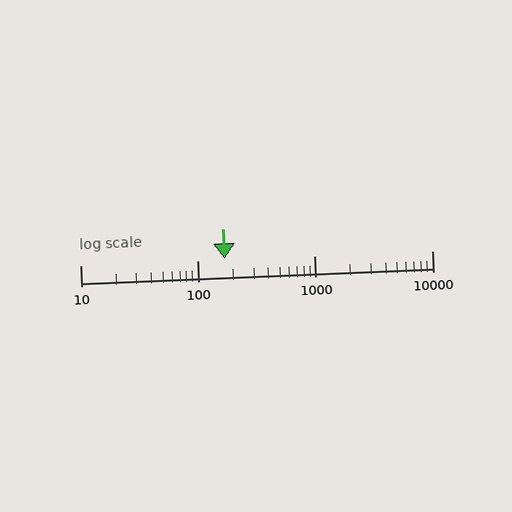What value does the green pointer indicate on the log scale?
The pointer indicates approximately 170.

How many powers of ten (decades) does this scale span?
The scale spans 3 decades, from 10 to 10000.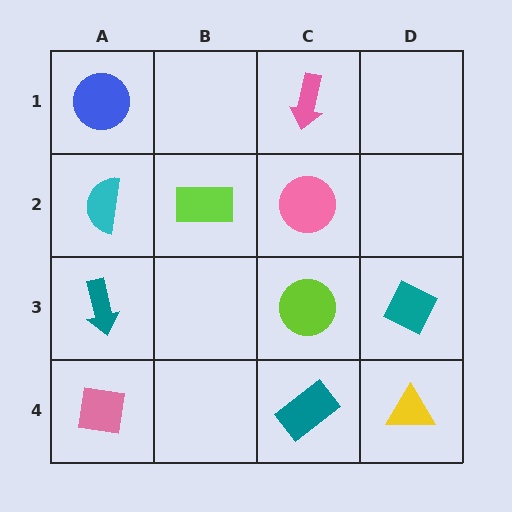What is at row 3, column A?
A teal arrow.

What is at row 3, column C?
A lime circle.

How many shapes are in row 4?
3 shapes.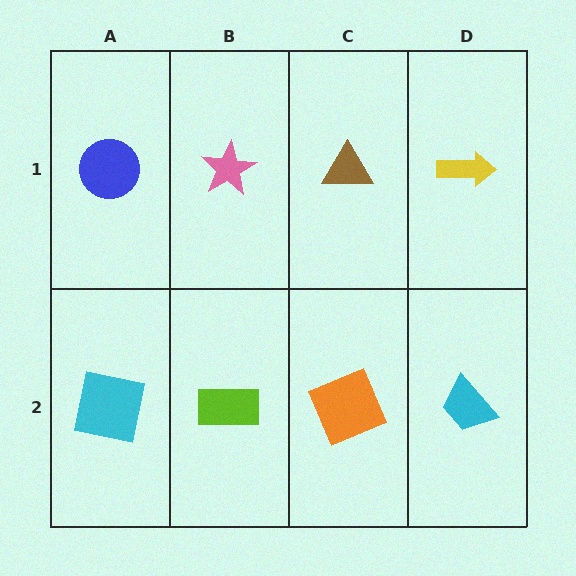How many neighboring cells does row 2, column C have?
3.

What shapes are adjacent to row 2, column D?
A yellow arrow (row 1, column D), an orange square (row 2, column C).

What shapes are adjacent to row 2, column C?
A brown triangle (row 1, column C), a lime rectangle (row 2, column B), a cyan trapezoid (row 2, column D).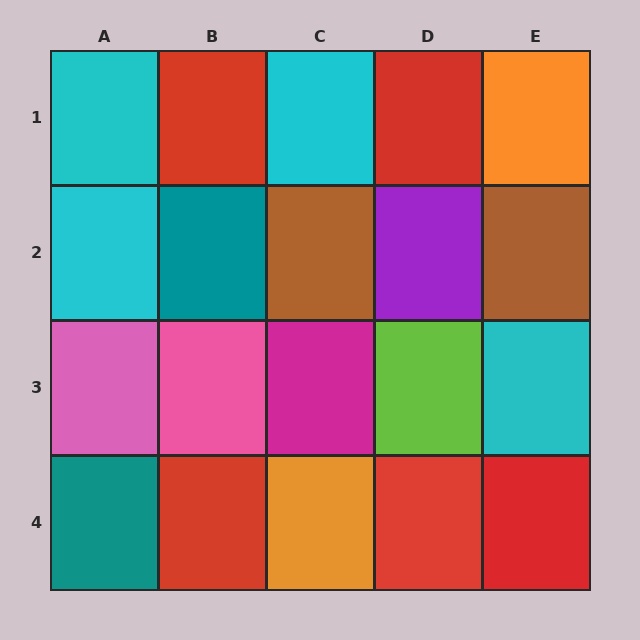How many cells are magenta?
1 cell is magenta.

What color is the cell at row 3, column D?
Lime.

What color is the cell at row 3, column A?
Pink.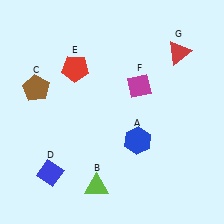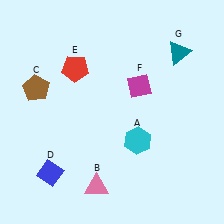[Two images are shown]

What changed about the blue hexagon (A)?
In Image 1, A is blue. In Image 2, it changed to cyan.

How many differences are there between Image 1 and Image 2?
There are 3 differences between the two images.